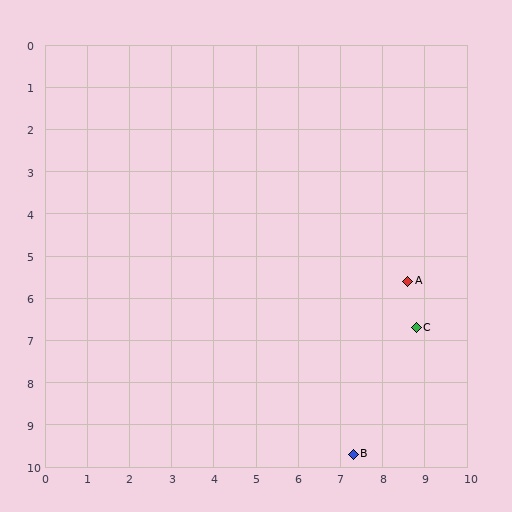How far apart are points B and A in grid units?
Points B and A are about 4.3 grid units apart.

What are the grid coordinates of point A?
Point A is at approximately (8.6, 5.6).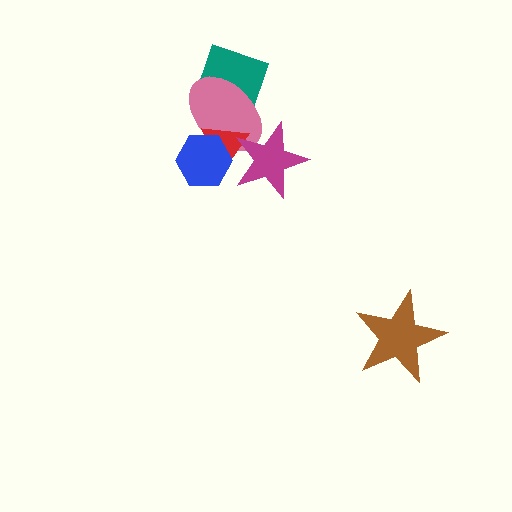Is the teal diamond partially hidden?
Yes, it is partially covered by another shape.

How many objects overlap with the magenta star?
2 objects overlap with the magenta star.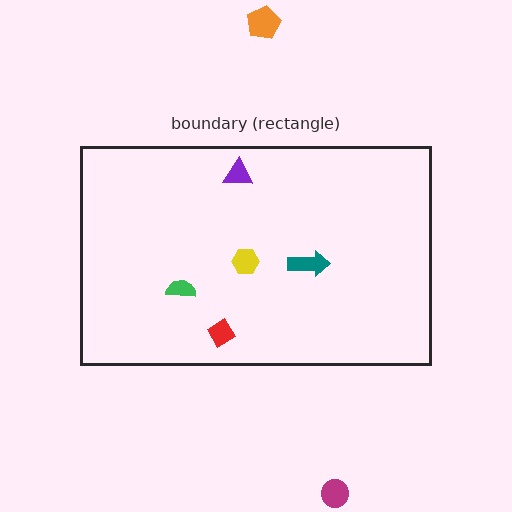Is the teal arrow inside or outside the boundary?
Inside.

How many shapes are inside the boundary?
5 inside, 2 outside.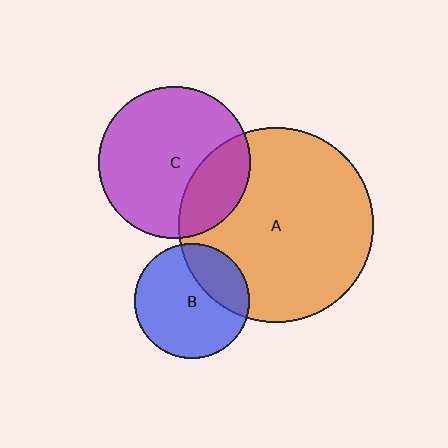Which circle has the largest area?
Circle A (orange).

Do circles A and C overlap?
Yes.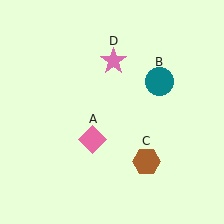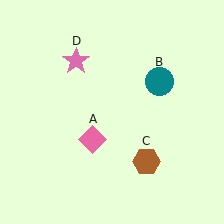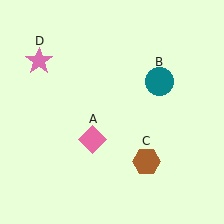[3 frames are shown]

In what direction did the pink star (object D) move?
The pink star (object D) moved left.